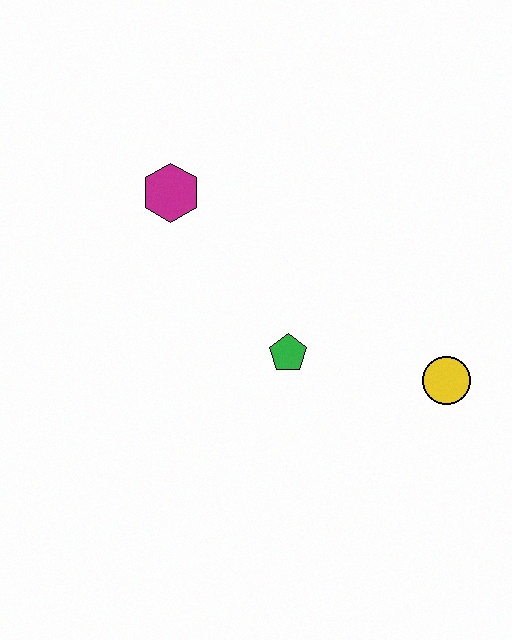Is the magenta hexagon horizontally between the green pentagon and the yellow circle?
No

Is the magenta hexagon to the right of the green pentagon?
No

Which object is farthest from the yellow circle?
The magenta hexagon is farthest from the yellow circle.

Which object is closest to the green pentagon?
The yellow circle is closest to the green pentagon.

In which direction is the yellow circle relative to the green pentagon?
The yellow circle is to the right of the green pentagon.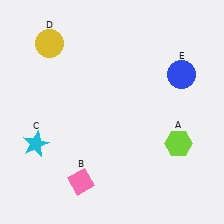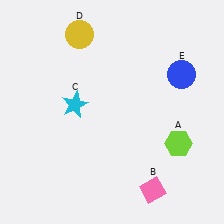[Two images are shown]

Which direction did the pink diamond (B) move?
The pink diamond (B) moved right.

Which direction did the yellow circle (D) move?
The yellow circle (D) moved right.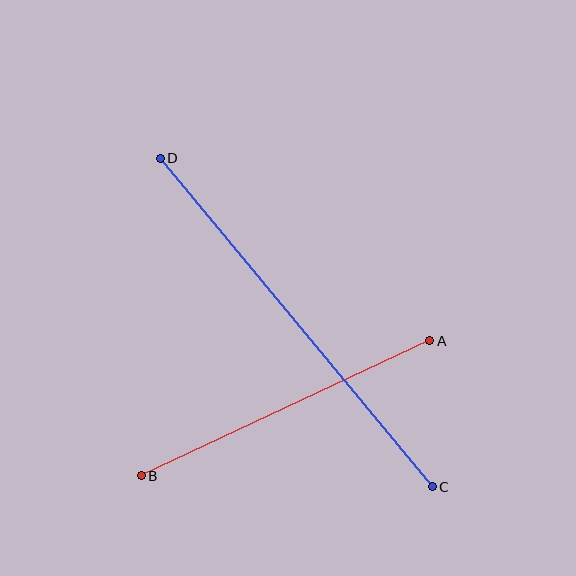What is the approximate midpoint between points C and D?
The midpoint is at approximately (296, 323) pixels.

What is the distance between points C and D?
The distance is approximately 427 pixels.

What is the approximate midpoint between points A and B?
The midpoint is at approximately (286, 408) pixels.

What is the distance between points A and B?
The distance is approximately 319 pixels.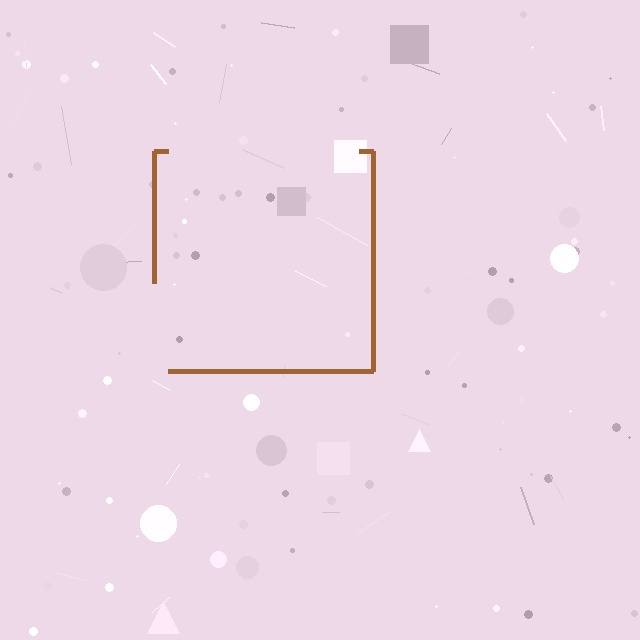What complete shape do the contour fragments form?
The contour fragments form a square.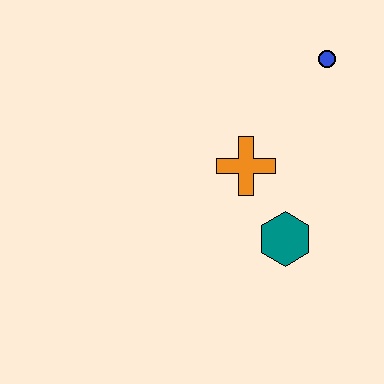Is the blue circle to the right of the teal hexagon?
Yes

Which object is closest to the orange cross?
The teal hexagon is closest to the orange cross.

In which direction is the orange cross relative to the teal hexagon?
The orange cross is above the teal hexagon.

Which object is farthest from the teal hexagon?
The blue circle is farthest from the teal hexagon.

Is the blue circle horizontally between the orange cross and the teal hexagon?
No